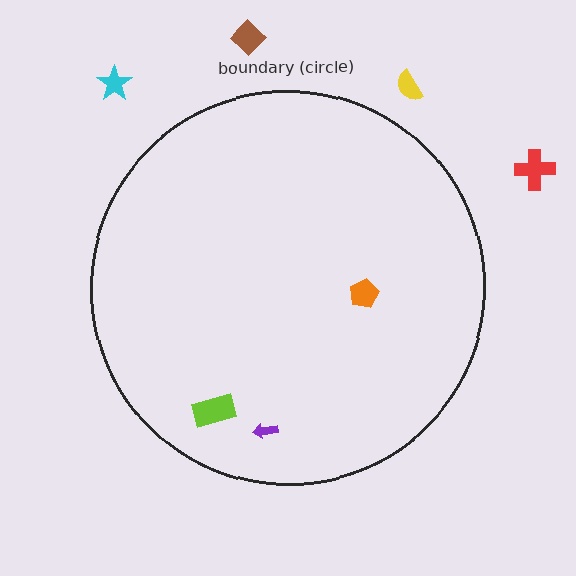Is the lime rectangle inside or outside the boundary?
Inside.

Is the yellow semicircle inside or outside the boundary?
Outside.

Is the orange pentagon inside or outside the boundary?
Inside.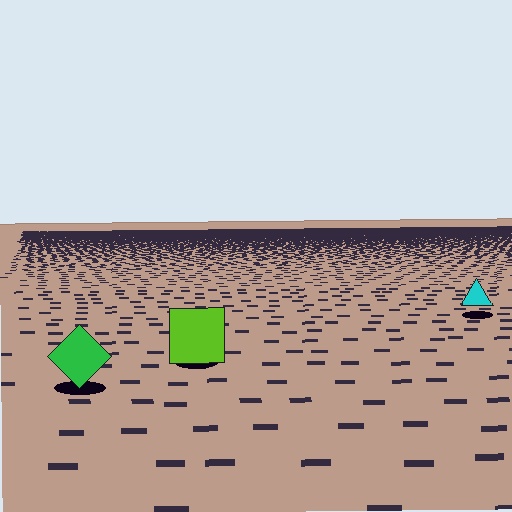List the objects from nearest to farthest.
From nearest to farthest: the green diamond, the lime square, the cyan triangle.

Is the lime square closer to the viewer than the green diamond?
No. The green diamond is closer — you can tell from the texture gradient: the ground texture is coarser near it.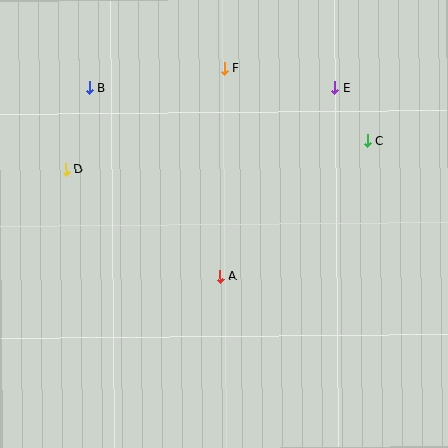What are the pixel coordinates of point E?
Point E is at (334, 88).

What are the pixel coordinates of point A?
Point A is at (220, 276).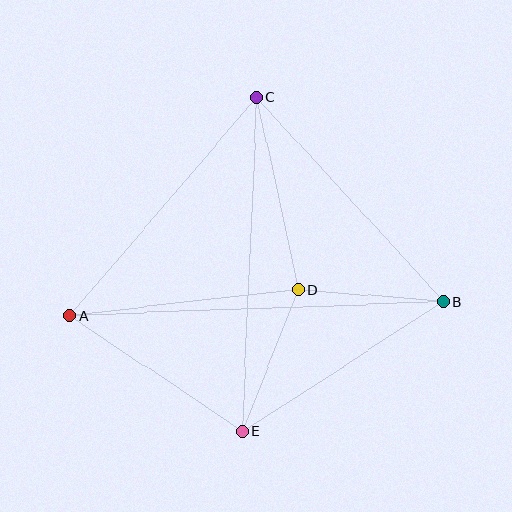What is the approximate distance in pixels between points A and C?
The distance between A and C is approximately 287 pixels.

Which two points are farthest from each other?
Points A and B are farthest from each other.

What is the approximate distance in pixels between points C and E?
The distance between C and E is approximately 335 pixels.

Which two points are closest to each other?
Points B and D are closest to each other.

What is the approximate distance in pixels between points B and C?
The distance between B and C is approximately 277 pixels.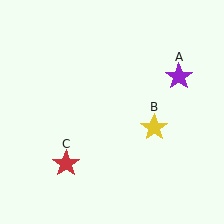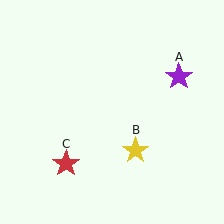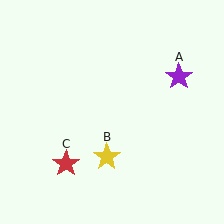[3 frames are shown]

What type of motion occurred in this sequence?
The yellow star (object B) rotated clockwise around the center of the scene.